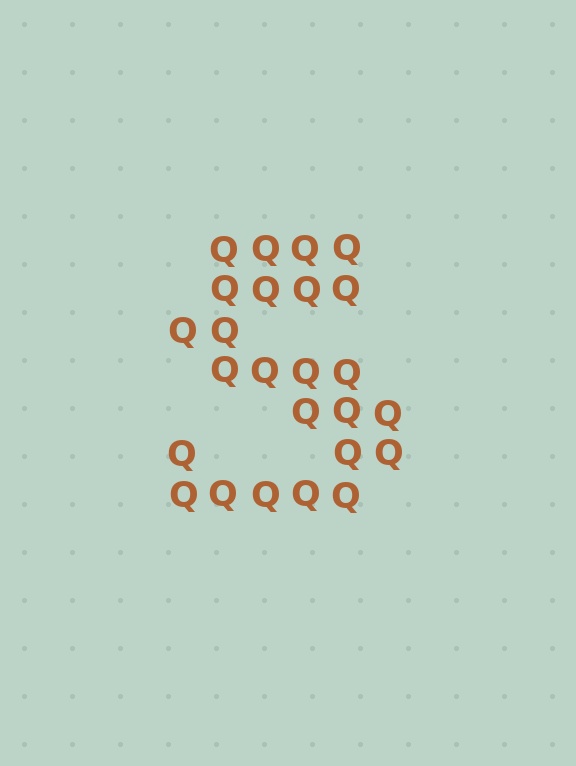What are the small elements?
The small elements are letter Q's.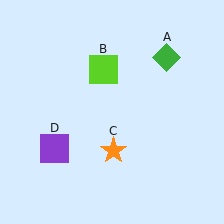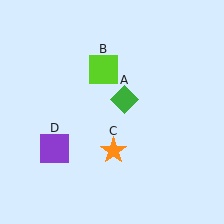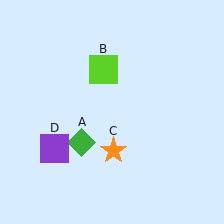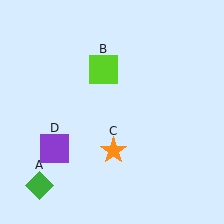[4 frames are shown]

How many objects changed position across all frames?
1 object changed position: green diamond (object A).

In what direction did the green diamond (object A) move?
The green diamond (object A) moved down and to the left.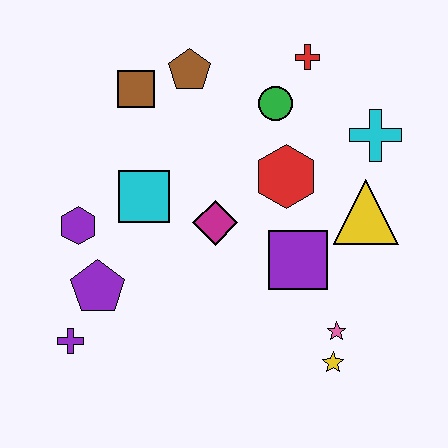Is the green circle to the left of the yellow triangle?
Yes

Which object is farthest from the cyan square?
The yellow star is farthest from the cyan square.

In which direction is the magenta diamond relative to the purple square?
The magenta diamond is to the left of the purple square.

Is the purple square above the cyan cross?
No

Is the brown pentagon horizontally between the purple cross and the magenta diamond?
Yes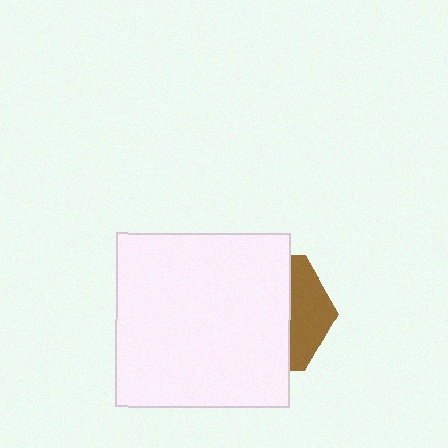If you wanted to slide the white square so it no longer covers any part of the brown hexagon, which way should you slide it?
Slide it left — that is the most direct way to separate the two shapes.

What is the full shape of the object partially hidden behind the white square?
The partially hidden object is a brown hexagon.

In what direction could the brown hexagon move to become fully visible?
The brown hexagon could move right. That would shift it out from behind the white square entirely.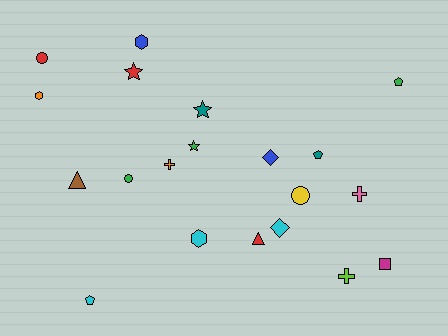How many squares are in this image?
There is 1 square.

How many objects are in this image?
There are 20 objects.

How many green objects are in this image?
There are 3 green objects.